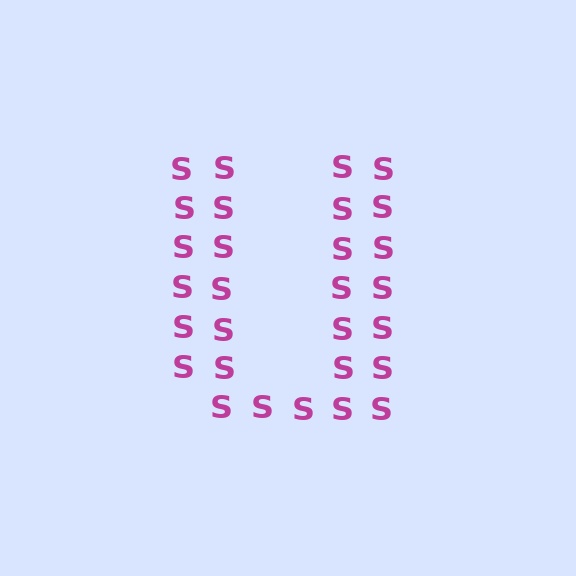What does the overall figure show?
The overall figure shows the letter U.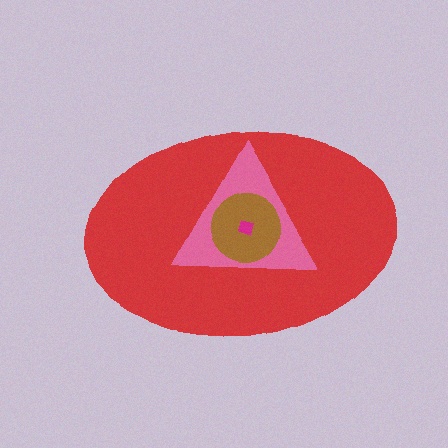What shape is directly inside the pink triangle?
The brown circle.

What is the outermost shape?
The red ellipse.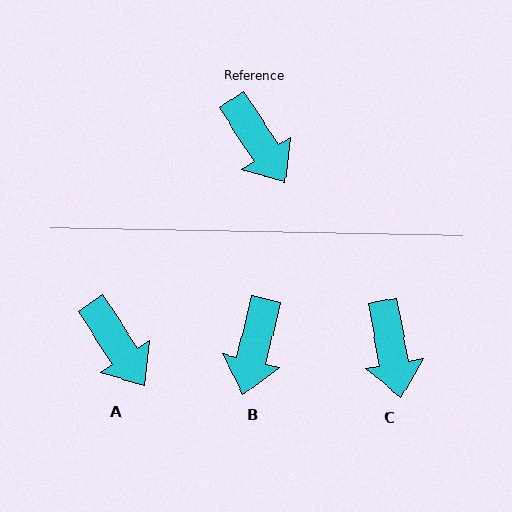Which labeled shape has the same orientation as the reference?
A.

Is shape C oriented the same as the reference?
No, it is off by about 22 degrees.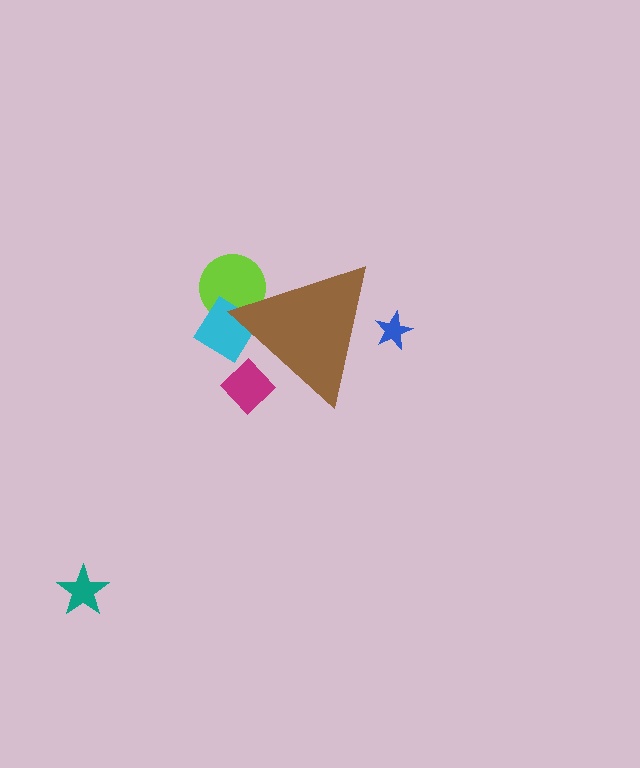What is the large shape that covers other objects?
A brown triangle.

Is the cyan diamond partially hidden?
Yes, the cyan diamond is partially hidden behind the brown triangle.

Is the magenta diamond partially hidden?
Yes, the magenta diamond is partially hidden behind the brown triangle.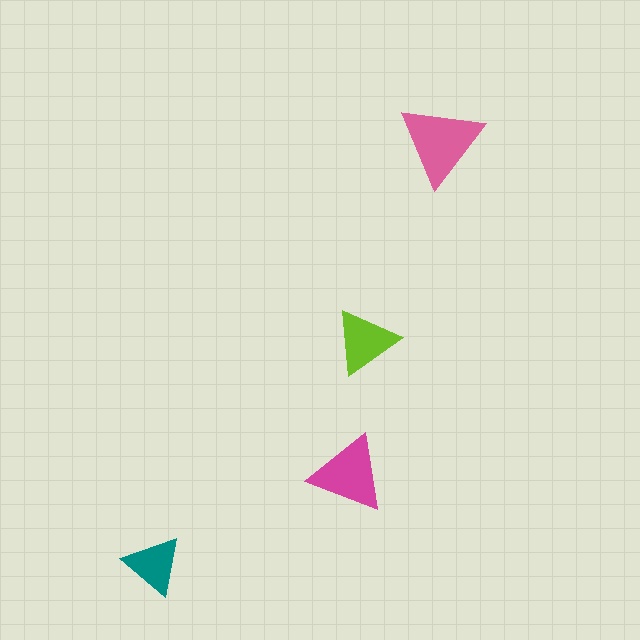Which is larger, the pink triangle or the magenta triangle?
The pink one.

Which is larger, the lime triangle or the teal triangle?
The lime one.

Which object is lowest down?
The teal triangle is bottommost.